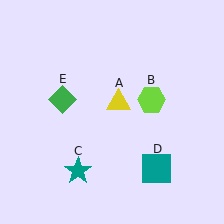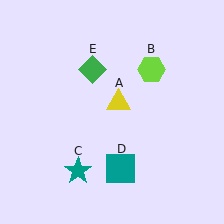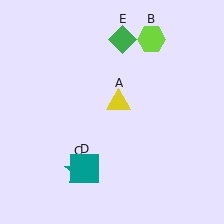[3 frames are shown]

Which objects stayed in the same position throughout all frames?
Yellow triangle (object A) and teal star (object C) remained stationary.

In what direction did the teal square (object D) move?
The teal square (object D) moved left.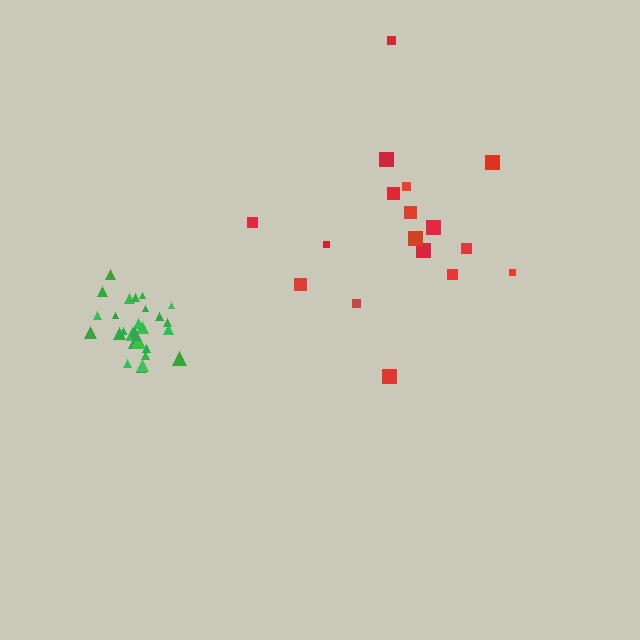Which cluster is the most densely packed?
Green.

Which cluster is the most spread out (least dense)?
Red.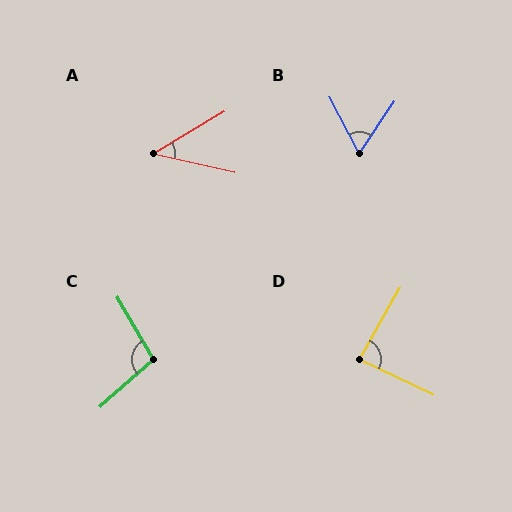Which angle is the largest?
C, at approximately 102 degrees.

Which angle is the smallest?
A, at approximately 44 degrees.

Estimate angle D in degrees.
Approximately 86 degrees.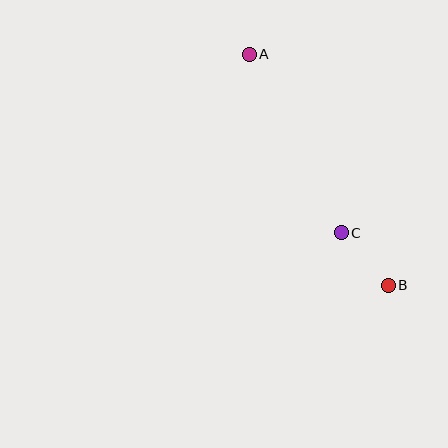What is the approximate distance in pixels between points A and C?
The distance between A and C is approximately 201 pixels.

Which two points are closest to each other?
Points B and C are closest to each other.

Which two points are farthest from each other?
Points A and B are farthest from each other.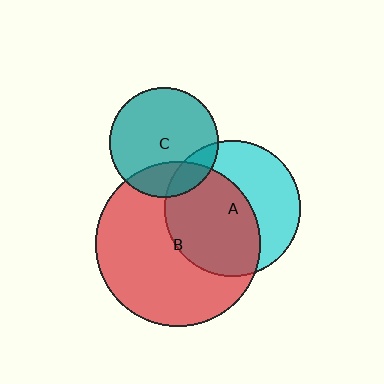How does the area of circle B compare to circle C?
Approximately 2.3 times.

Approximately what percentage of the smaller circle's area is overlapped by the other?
Approximately 55%.